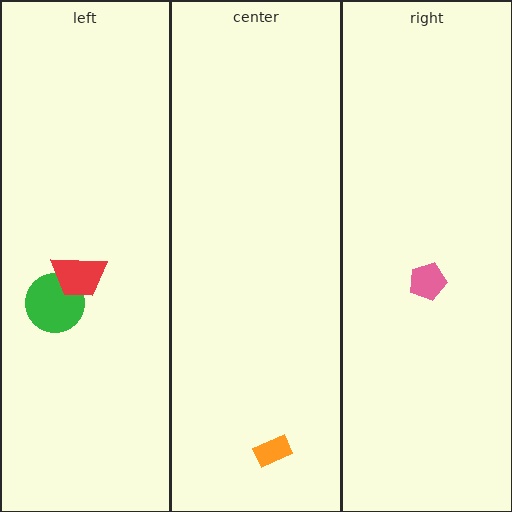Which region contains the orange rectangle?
The center region.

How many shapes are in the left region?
2.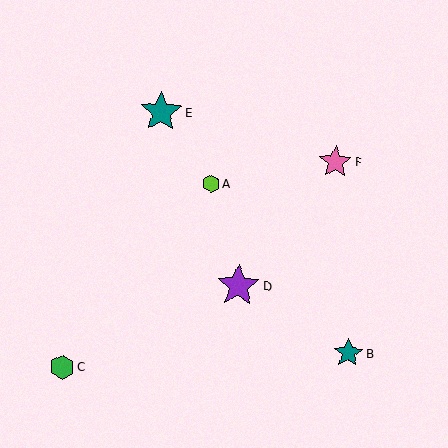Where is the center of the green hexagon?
The center of the green hexagon is at (62, 367).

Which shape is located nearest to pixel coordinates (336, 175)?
The pink star (labeled F) at (335, 162) is nearest to that location.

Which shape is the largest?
The purple star (labeled D) is the largest.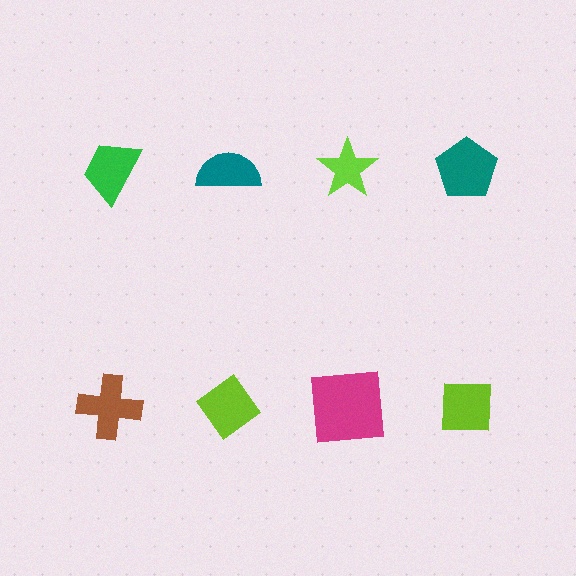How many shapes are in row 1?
4 shapes.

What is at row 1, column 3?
A lime star.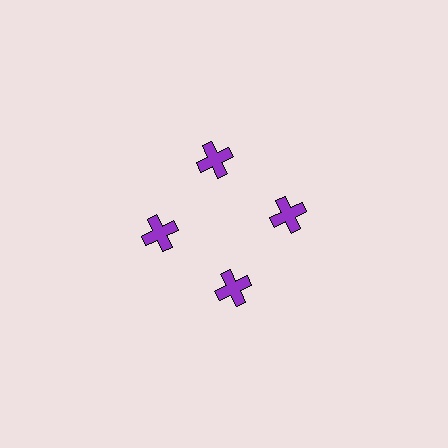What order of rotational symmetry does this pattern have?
This pattern has 4-fold rotational symmetry.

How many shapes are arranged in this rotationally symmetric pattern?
There are 4 shapes, arranged in 4 groups of 1.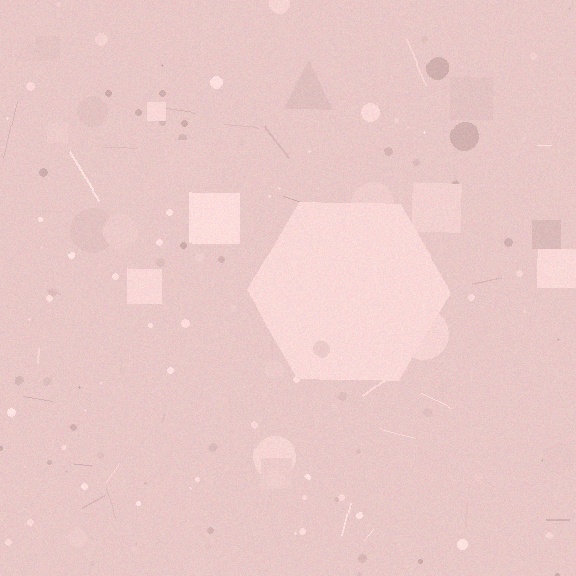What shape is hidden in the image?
A hexagon is hidden in the image.